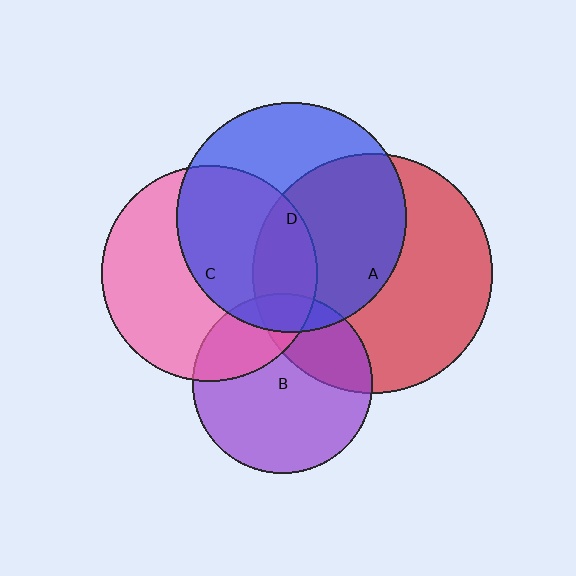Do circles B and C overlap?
Yes.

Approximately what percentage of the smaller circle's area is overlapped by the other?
Approximately 25%.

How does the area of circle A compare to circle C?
Approximately 1.2 times.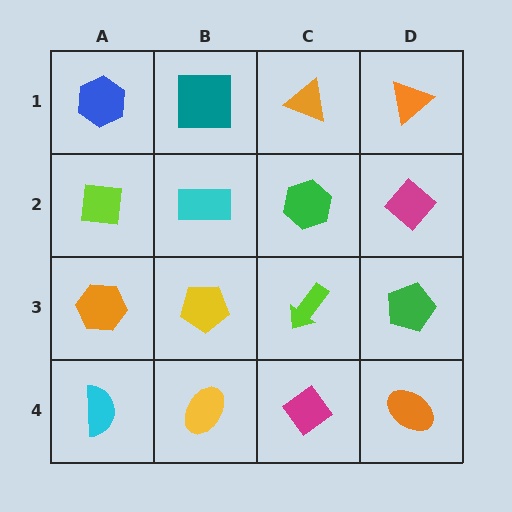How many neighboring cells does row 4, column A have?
2.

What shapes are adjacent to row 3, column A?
A lime square (row 2, column A), a cyan semicircle (row 4, column A), a yellow pentagon (row 3, column B).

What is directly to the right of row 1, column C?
An orange triangle.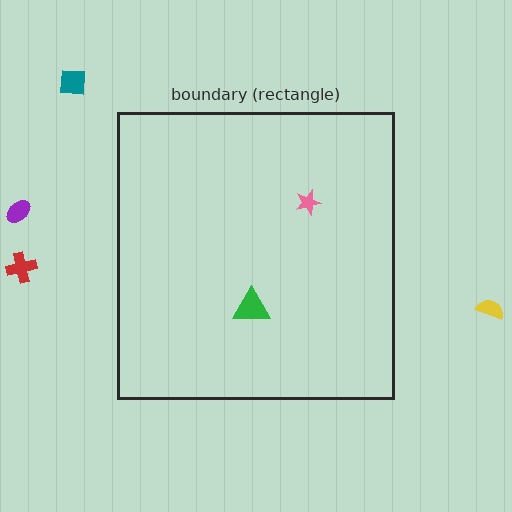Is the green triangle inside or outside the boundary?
Inside.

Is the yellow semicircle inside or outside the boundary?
Outside.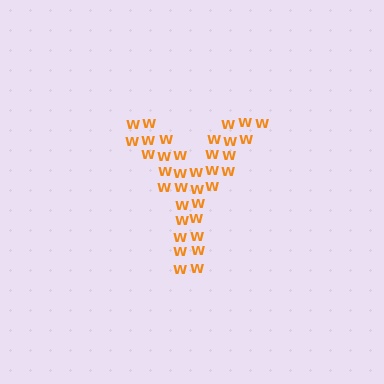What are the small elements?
The small elements are letter W's.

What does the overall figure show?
The overall figure shows the letter Y.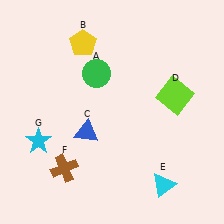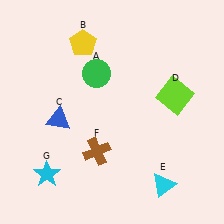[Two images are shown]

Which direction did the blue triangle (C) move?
The blue triangle (C) moved left.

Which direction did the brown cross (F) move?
The brown cross (F) moved right.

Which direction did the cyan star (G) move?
The cyan star (G) moved down.